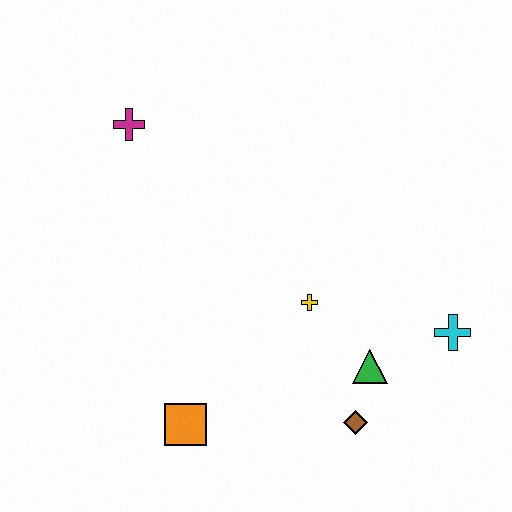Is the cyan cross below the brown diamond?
No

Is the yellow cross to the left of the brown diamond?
Yes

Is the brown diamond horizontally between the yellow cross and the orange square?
No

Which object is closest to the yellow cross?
The green triangle is closest to the yellow cross.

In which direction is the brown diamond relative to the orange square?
The brown diamond is to the right of the orange square.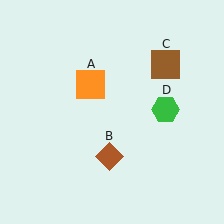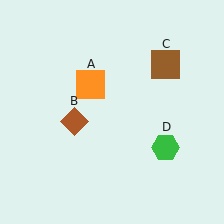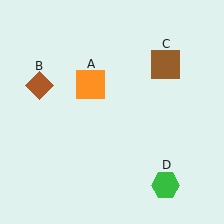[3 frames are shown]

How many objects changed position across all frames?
2 objects changed position: brown diamond (object B), green hexagon (object D).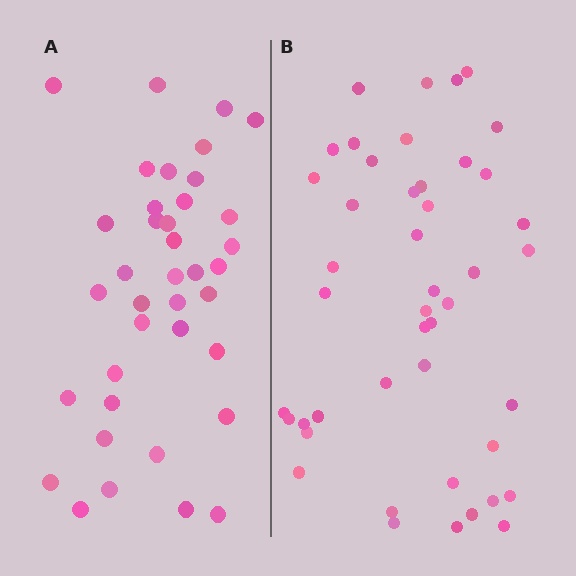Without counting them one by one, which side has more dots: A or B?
Region B (the right region) has more dots.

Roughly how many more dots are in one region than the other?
Region B has roughly 8 or so more dots than region A.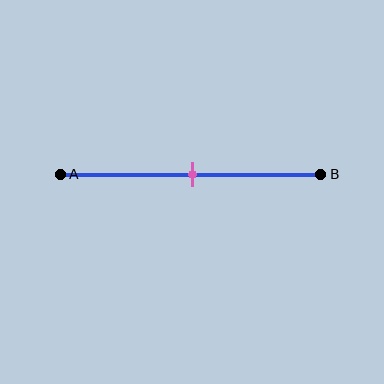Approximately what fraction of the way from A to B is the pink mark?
The pink mark is approximately 50% of the way from A to B.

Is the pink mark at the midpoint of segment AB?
Yes, the mark is approximately at the midpoint.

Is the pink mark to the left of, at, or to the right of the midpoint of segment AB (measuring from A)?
The pink mark is approximately at the midpoint of segment AB.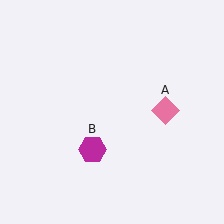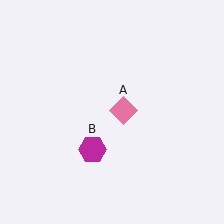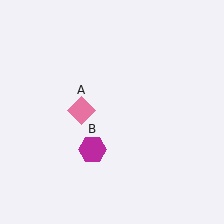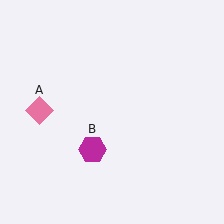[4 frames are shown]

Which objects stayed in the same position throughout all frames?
Magenta hexagon (object B) remained stationary.